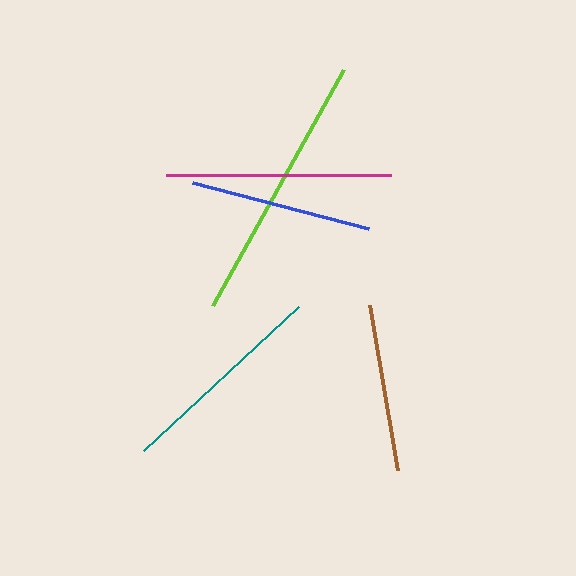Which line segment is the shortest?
The brown line is the shortest at approximately 167 pixels.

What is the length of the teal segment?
The teal segment is approximately 211 pixels long.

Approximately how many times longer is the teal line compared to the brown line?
The teal line is approximately 1.3 times the length of the brown line.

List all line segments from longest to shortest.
From longest to shortest: lime, magenta, teal, blue, brown.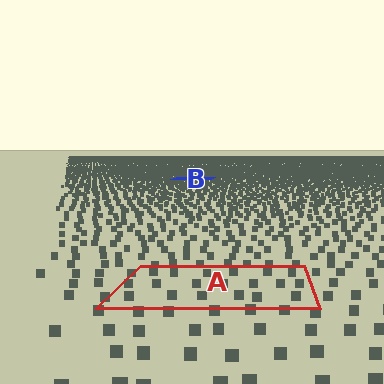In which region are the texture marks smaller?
The texture marks are smaller in region B, because it is farther away.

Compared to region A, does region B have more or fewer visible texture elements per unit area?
Region B has more texture elements per unit area — they are packed more densely because it is farther away.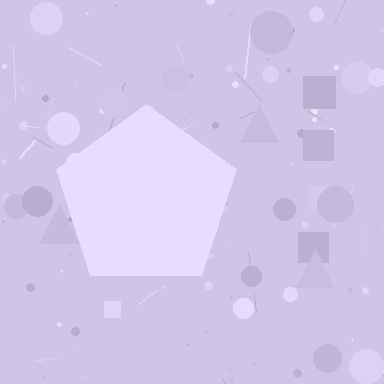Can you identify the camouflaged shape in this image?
The camouflaged shape is a pentagon.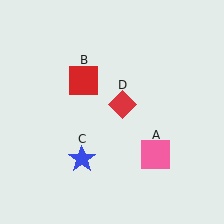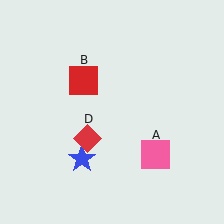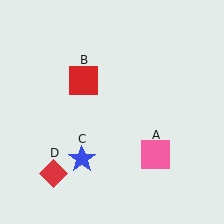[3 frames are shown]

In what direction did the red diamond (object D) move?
The red diamond (object D) moved down and to the left.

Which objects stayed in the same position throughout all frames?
Pink square (object A) and red square (object B) and blue star (object C) remained stationary.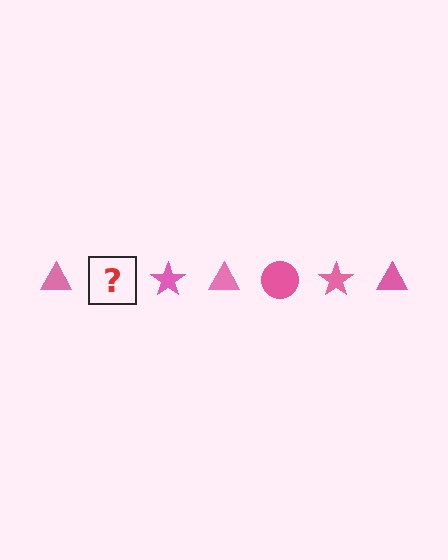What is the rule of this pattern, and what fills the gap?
The rule is that the pattern cycles through triangle, circle, star shapes in pink. The gap should be filled with a pink circle.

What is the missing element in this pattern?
The missing element is a pink circle.